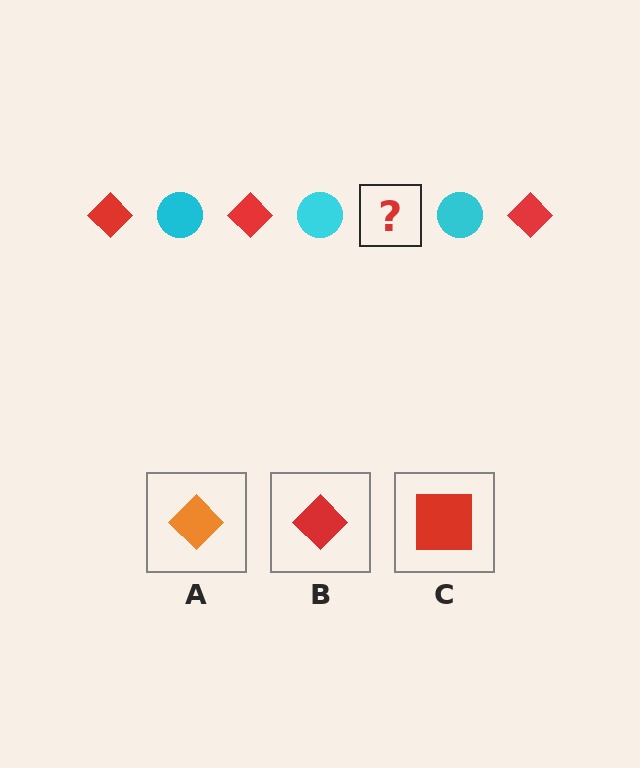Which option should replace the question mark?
Option B.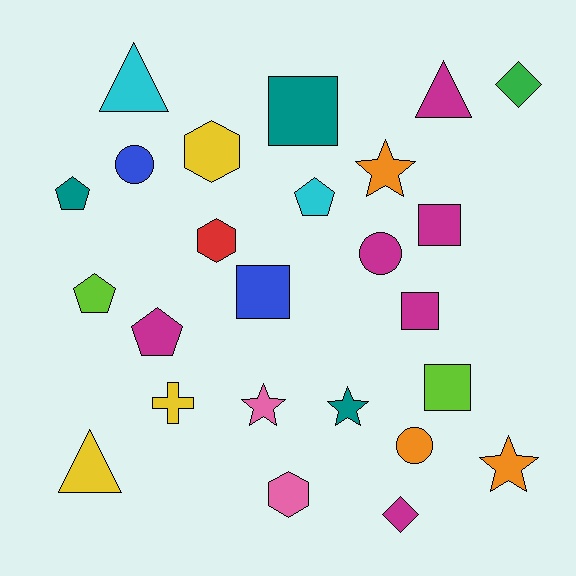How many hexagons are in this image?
There are 3 hexagons.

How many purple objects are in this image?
There are no purple objects.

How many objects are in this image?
There are 25 objects.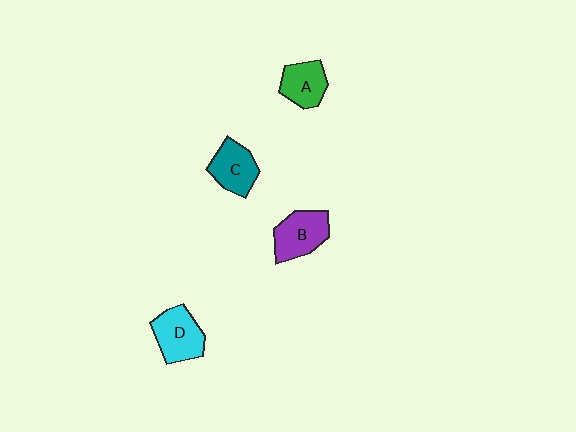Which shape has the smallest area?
Shape A (green).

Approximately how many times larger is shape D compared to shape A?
Approximately 1.3 times.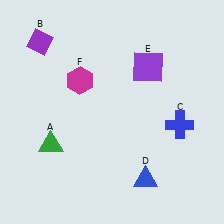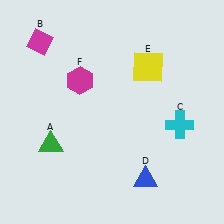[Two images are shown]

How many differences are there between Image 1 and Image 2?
There are 3 differences between the two images.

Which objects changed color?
B changed from purple to magenta. C changed from blue to cyan. E changed from purple to yellow.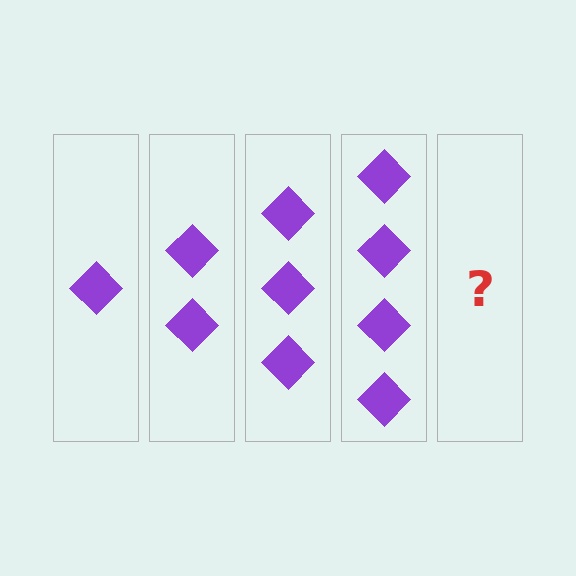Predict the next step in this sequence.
The next step is 5 diamonds.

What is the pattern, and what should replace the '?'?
The pattern is that each step adds one more diamond. The '?' should be 5 diamonds.